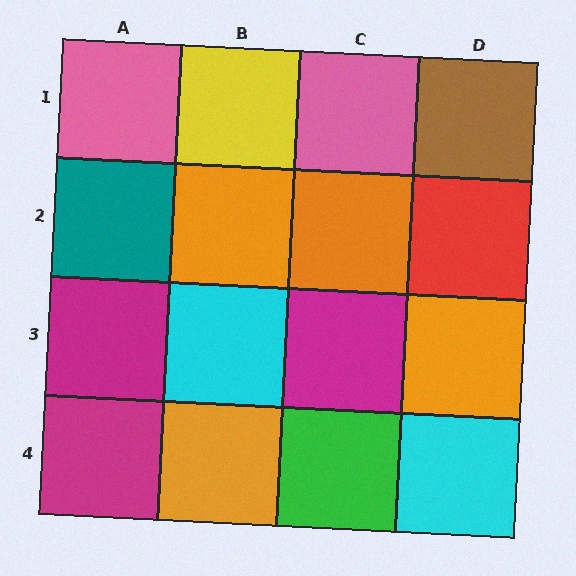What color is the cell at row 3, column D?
Orange.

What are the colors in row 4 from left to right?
Magenta, orange, green, cyan.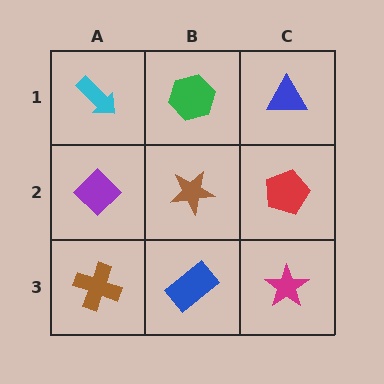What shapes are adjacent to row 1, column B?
A brown star (row 2, column B), a cyan arrow (row 1, column A), a blue triangle (row 1, column C).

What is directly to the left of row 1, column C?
A green hexagon.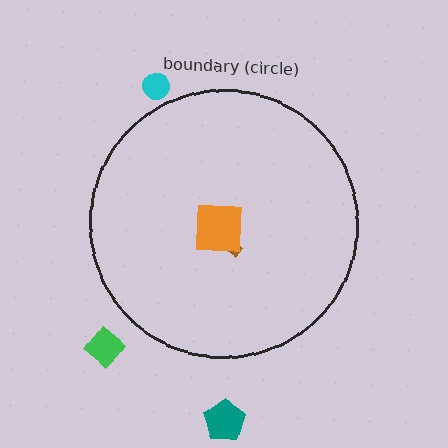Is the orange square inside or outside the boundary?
Inside.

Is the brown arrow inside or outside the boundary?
Inside.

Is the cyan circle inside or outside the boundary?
Outside.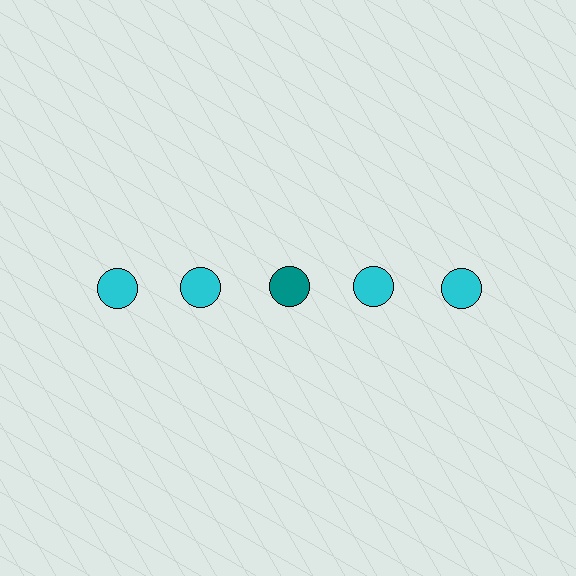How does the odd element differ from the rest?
It has a different color: teal instead of cyan.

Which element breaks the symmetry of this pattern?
The teal circle in the top row, center column breaks the symmetry. All other shapes are cyan circles.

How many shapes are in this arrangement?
There are 5 shapes arranged in a grid pattern.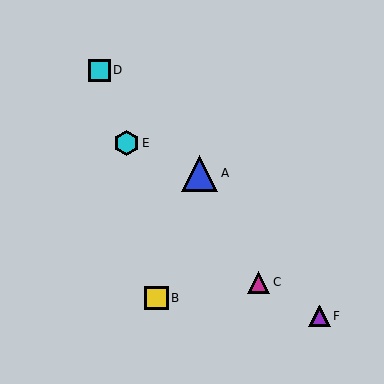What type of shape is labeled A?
Shape A is a blue triangle.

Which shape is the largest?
The blue triangle (labeled A) is the largest.